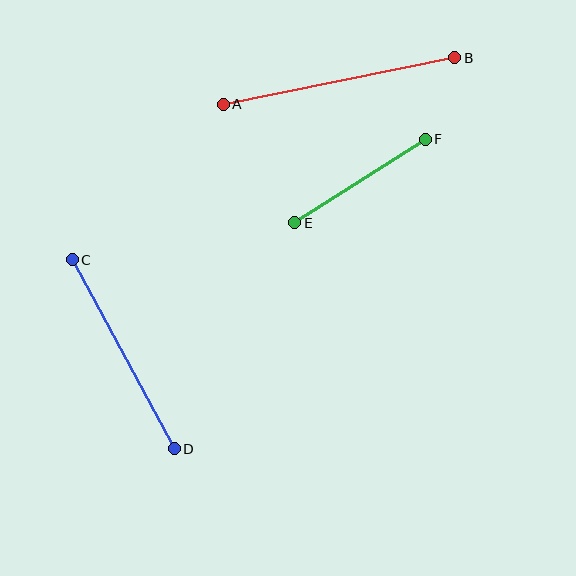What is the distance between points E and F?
The distance is approximately 155 pixels.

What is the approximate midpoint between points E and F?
The midpoint is at approximately (360, 181) pixels.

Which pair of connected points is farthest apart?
Points A and B are farthest apart.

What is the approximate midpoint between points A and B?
The midpoint is at approximately (339, 81) pixels.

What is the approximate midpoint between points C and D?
The midpoint is at approximately (123, 354) pixels.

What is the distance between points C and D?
The distance is approximately 214 pixels.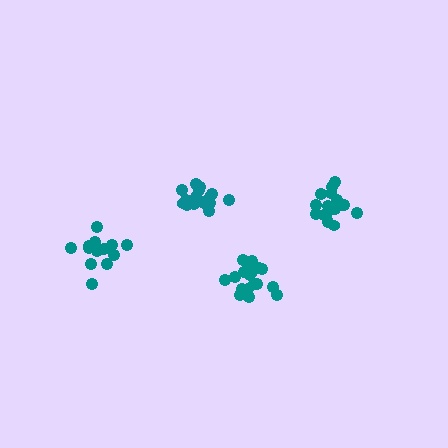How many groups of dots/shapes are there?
There are 4 groups.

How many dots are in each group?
Group 1: 19 dots, Group 2: 20 dots, Group 3: 19 dots, Group 4: 14 dots (72 total).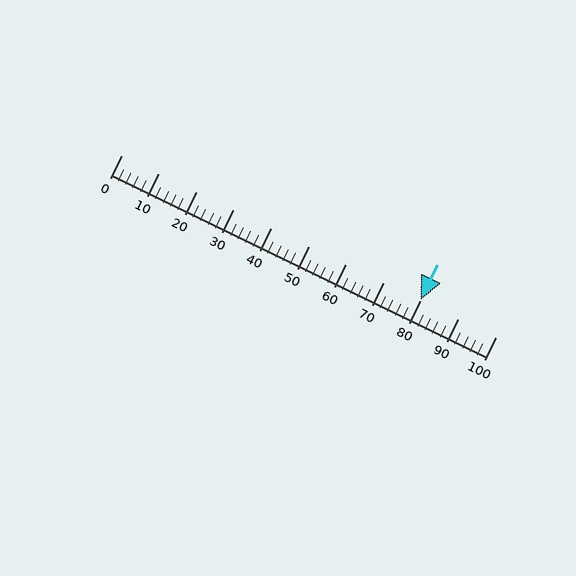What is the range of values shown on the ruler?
The ruler shows values from 0 to 100.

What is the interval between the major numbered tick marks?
The major tick marks are spaced 10 units apart.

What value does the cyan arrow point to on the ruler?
The cyan arrow points to approximately 80.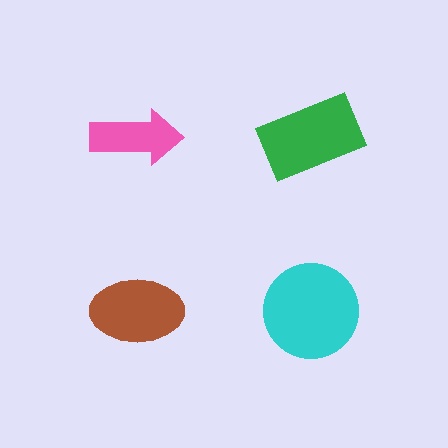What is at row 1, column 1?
A pink arrow.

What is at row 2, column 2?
A cyan circle.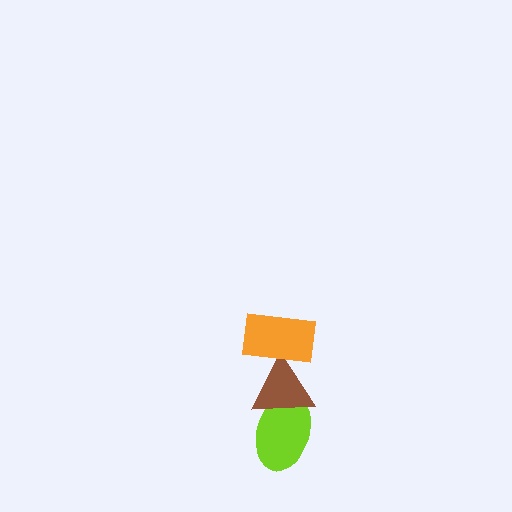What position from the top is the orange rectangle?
The orange rectangle is 1st from the top.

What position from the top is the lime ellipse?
The lime ellipse is 3rd from the top.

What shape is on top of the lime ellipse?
The brown triangle is on top of the lime ellipse.